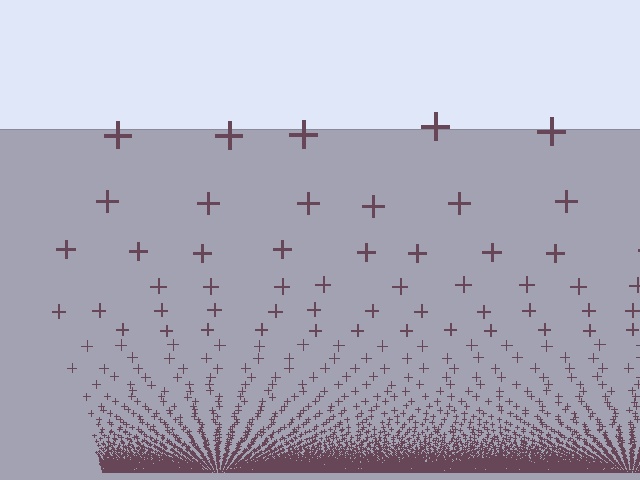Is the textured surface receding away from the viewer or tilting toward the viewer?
The surface appears to tilt toward the viewer. Texture elements get larger and sparser toward the top.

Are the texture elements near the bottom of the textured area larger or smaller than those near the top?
Smaller. The gradient is inverted — elements near the bottom are smaller and denser.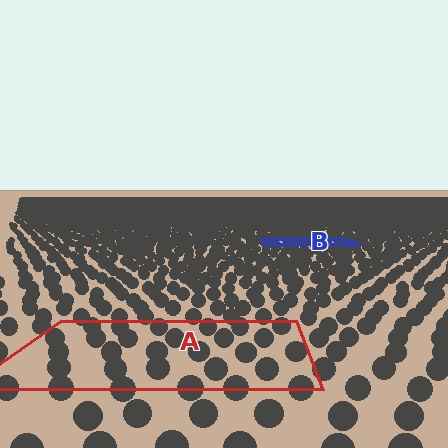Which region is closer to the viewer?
Region A is closer. The texture elements there are larger and more spread out.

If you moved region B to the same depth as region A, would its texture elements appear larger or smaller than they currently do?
They would appear larger. At a closer depth, the same texture elements are projected at a bigger on-screen size.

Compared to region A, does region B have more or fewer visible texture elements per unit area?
Region B has more texture elements per unit area — they are packed more densely because it is farther away.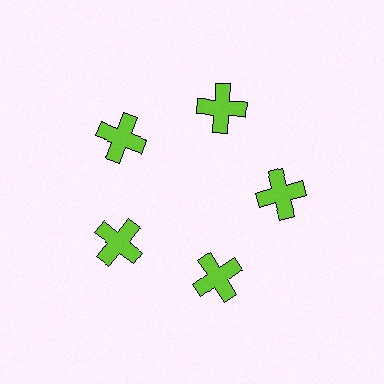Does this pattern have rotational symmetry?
Yes, this pattern has 5-fold rotational symmetry. It looks the same after rotating 72 degrees around the center.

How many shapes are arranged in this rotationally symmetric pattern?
There are 5 shapes, arranged in 5 groups of 1.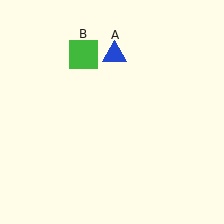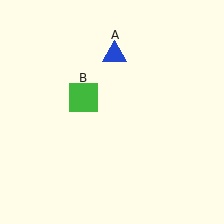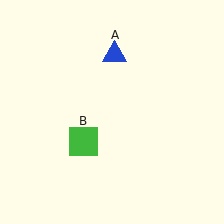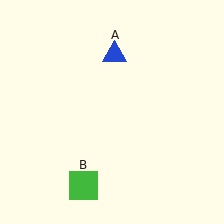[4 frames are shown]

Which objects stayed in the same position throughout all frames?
Blue triangle (object A) remained stationary.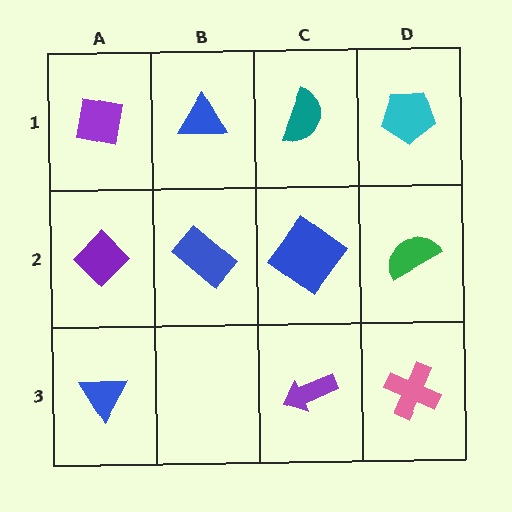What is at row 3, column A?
A blue triangle.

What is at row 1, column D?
A cyan pentagon.